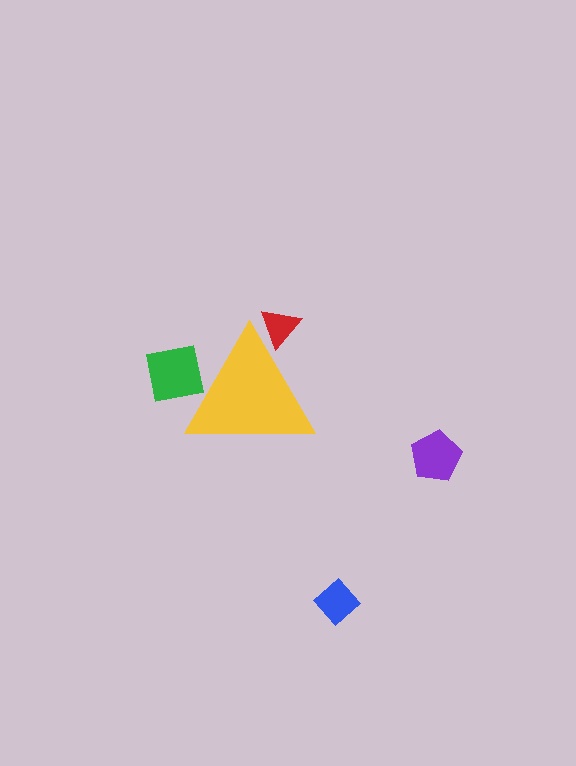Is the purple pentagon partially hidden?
No, the purple pentagon is fully visible.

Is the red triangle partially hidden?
Yes, the red triangle is partially hidden behind the yellow triangle.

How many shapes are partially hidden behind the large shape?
2 shapes are partially hidden.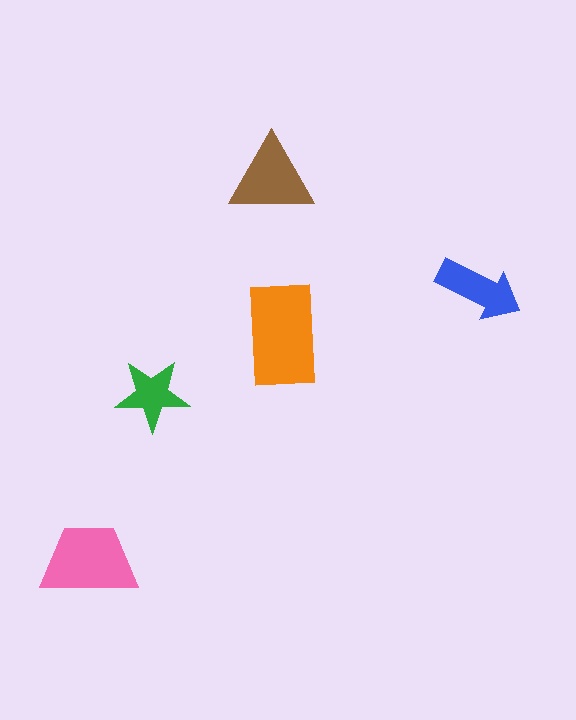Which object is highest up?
The brown triangle is topmost.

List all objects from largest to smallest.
The orange rectangle, the pink trapezoid, the brown triangle, the blue arrow, the green star.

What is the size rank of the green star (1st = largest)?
5th.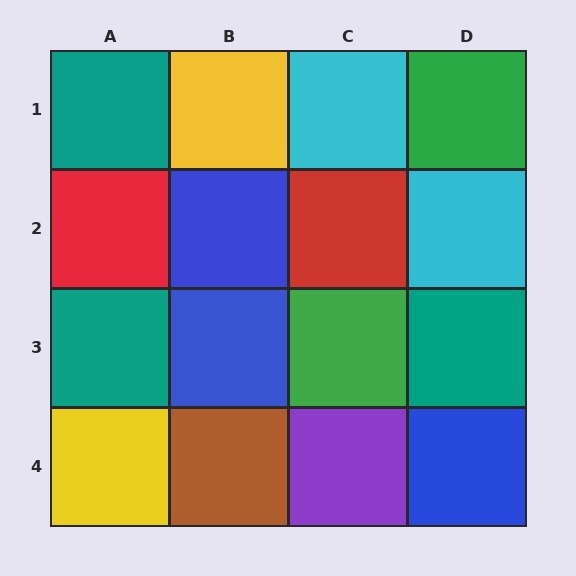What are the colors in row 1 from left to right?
Teal, yellow, cyan, green.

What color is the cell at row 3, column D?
Teal.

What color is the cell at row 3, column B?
Blue.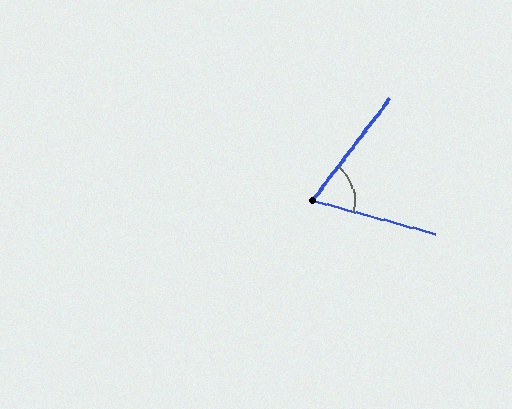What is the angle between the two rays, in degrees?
Approximately 68 degrees.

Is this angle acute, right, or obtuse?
It is acute.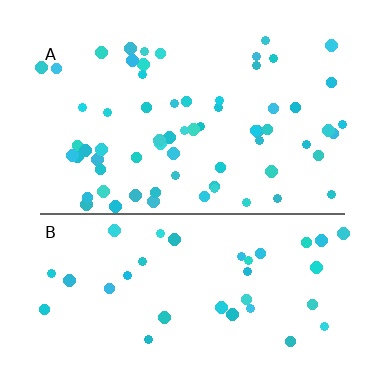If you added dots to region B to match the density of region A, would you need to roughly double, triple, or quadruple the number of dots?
Approximately double.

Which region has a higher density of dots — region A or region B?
A (the top).